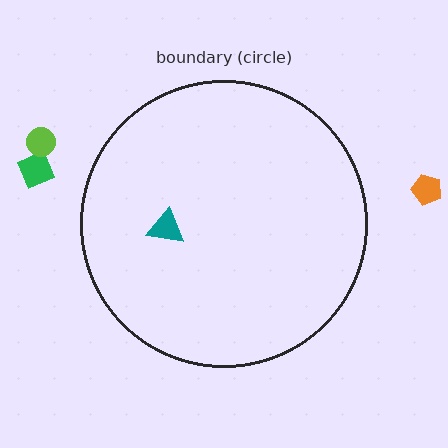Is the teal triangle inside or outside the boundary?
Inside.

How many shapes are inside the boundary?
1 inside, 3 outside.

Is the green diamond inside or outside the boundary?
Outside.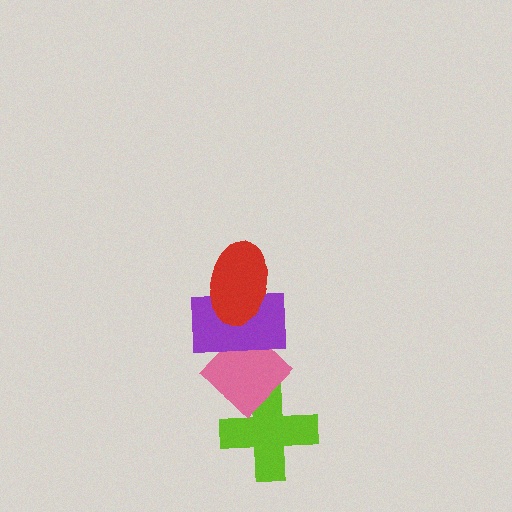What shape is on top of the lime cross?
The pink diamond is on top of the lime cross.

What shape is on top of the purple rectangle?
The red ellipse is on top of the purple rectangle.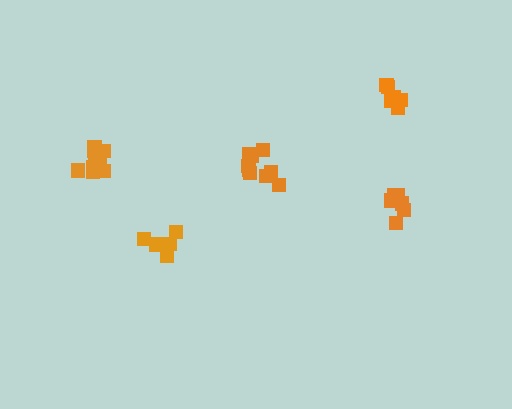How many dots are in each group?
Group 1: 7 dots, Group 2: 5 dots, Group 3: 7 dots, Group 4: 10 dots, Group 5: 9 dots (38 total).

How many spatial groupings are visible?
There are 5 spatial groupings.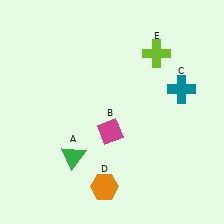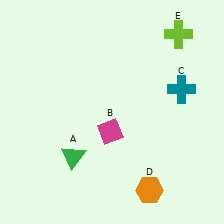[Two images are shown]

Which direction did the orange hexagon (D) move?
The orange hexagon (D) moved right.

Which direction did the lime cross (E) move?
The lime cross (E) moved right.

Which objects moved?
The objects that moved are: the orange hexagon (D), the lime cross (E).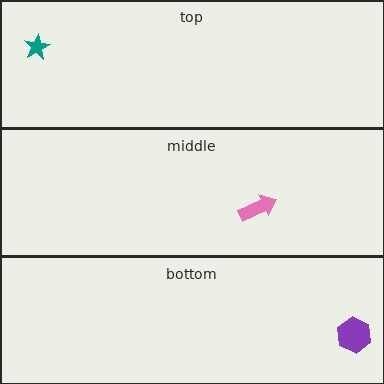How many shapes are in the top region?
1.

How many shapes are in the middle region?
1.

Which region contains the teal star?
The top region.